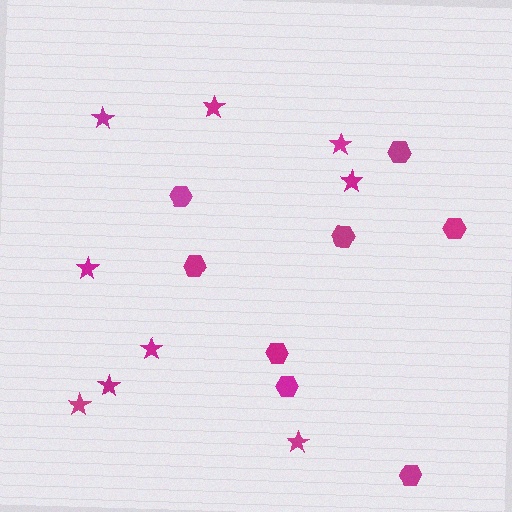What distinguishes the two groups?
There are 2 groups: one group of hexagons (8) and one group of stars (9).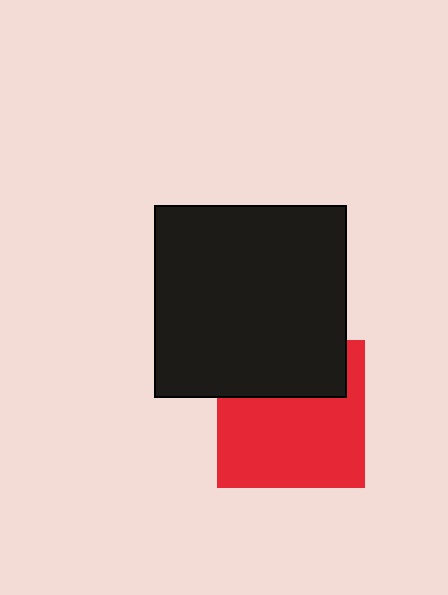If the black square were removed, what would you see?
You would see the complete red square.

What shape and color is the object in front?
The object in front is a black square.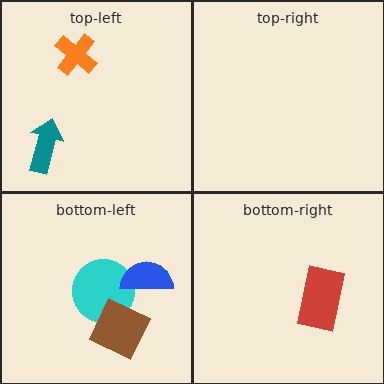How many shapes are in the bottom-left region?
3.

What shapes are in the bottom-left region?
The cyan circle, the brown diamond, the blue semicircle.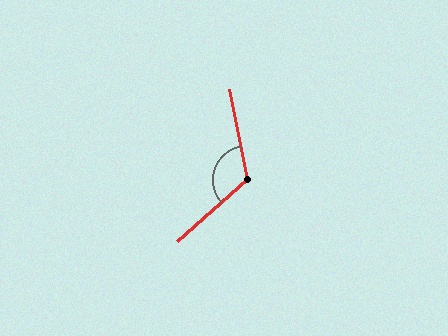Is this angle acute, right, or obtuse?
It is obtuse.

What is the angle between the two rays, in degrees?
Approximately 120 degrees.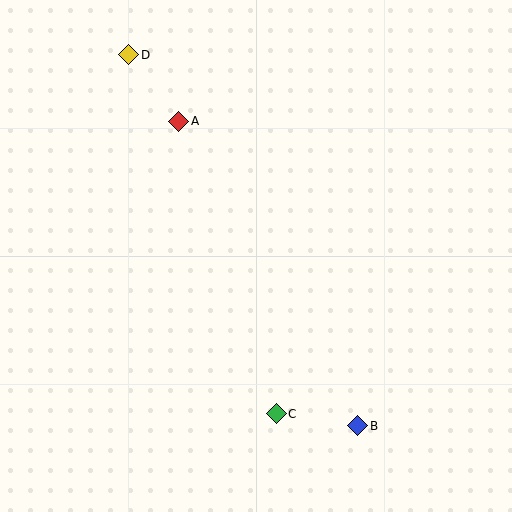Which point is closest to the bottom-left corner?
Point C is closest to the bottom-left corner.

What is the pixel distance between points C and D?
The distance between C and D is 388 pixels.